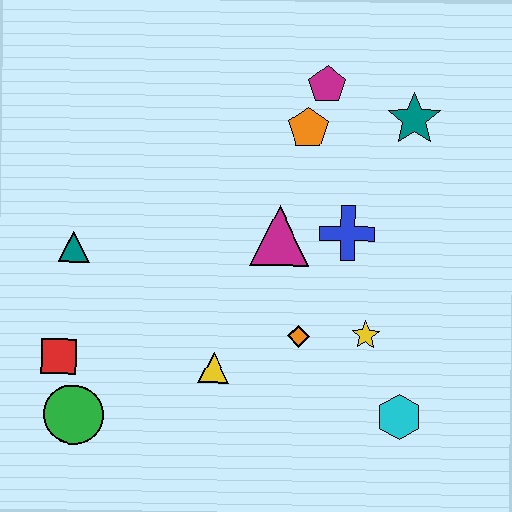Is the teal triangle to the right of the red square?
Yes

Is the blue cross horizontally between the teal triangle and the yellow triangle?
No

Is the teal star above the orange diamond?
Yes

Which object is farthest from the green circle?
The teal star is farthest from the green circle.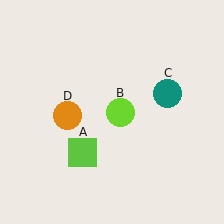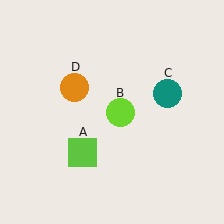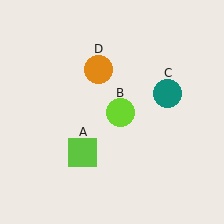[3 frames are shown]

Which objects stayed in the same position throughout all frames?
Lime square (object A) and lime circle (object B) and teal circle (object C) remained stationary.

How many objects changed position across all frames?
1 object changed position: orange circle (object D).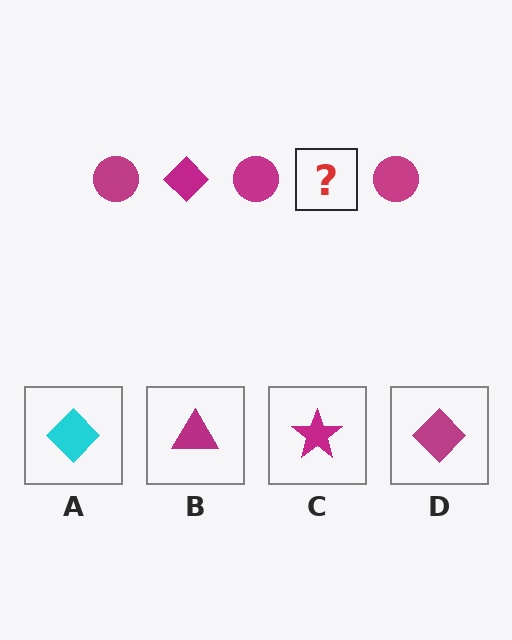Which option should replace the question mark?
Option D.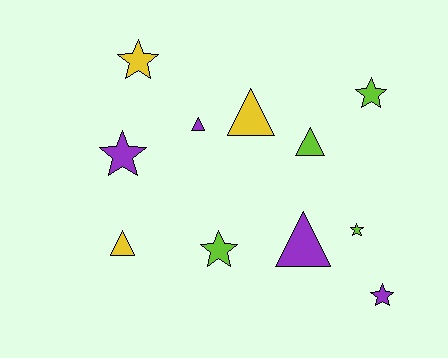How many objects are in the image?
There are 11 objects.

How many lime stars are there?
There are 3 lime stars.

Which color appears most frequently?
Purple, with 4 objects.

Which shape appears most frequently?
Star, with 6 objects.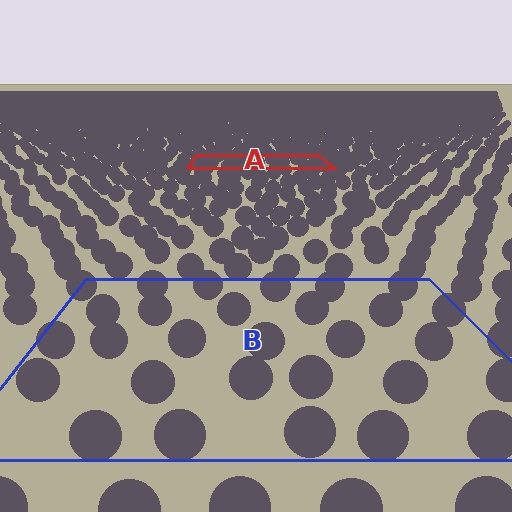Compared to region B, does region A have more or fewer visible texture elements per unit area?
Region A has more texture elements per unit area — they are packed more densely because it is farther away.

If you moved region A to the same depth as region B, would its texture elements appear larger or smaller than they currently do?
They would appear larger. At a closer depth, the same texture elements are projected at a bigger on-screen size.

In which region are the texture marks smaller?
The texture marks are smaller in region A, because it is farther away.